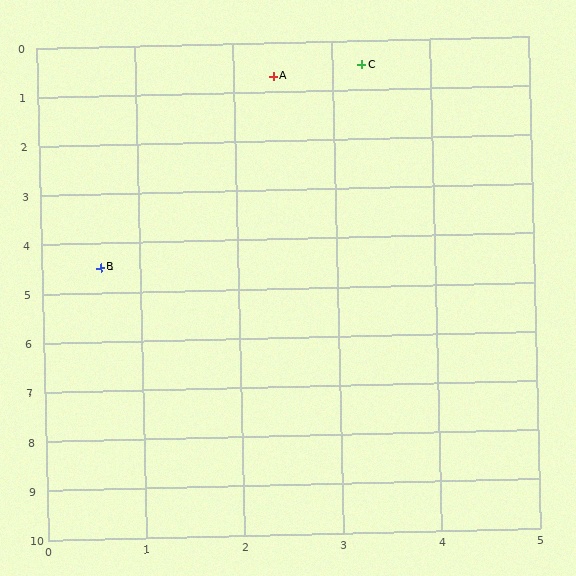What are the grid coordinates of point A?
Point A is at approximately (2.4, 0.7).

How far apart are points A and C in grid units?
Points A and C are about 0.9 grid units apart.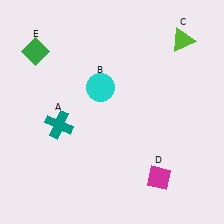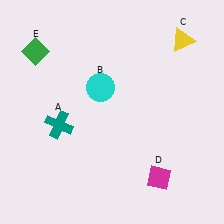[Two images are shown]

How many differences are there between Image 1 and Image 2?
There is 1 difference between the two images.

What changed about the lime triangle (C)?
In Image 1, C is lime. In Image 2, it changed to yellow.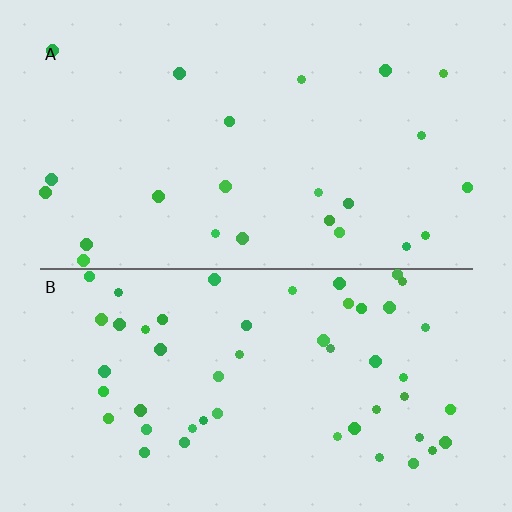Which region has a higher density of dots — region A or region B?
B (the bottom).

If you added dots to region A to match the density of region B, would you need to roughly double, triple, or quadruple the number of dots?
Approximately double.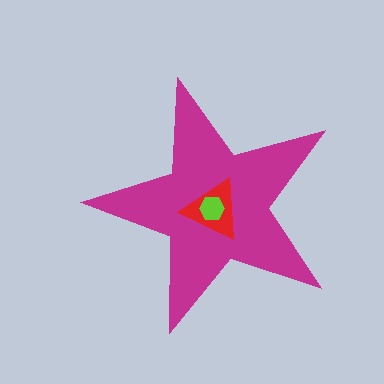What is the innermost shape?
The lime hexagon.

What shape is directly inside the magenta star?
The red triangle.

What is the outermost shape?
The magenta star.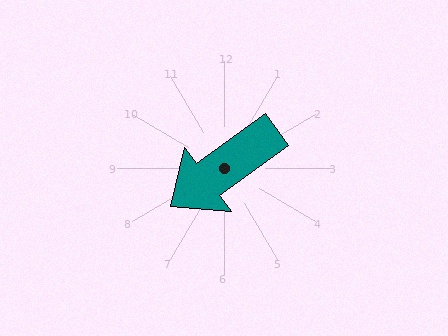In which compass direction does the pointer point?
Southwest.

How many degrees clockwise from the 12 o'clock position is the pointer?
Approximately 234 degrees.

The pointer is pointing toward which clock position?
Roughly 8 o'clock.